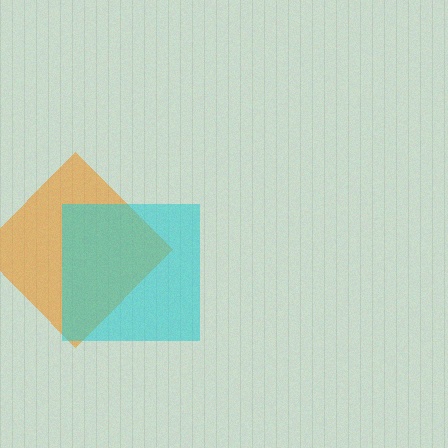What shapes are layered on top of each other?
The layered shapes are: an orange diamond, a cyan square.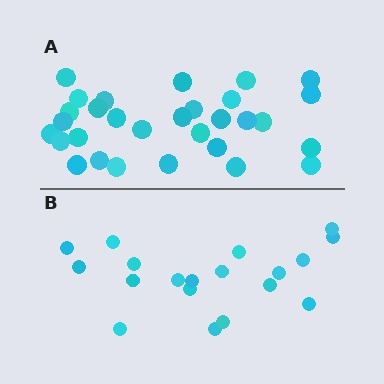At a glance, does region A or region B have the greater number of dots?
Region A (the top region) has more dots.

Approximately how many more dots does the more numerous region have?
Region A has roughly 12 or so more dots than region B.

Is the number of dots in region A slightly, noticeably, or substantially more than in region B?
Region A has substantially more. The ratio is roughly 1.6 to 1.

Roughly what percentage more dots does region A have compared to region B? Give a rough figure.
About 60% more.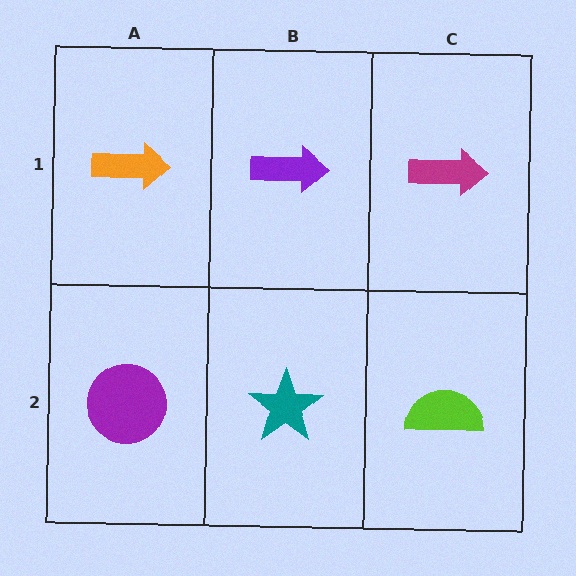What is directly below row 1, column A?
A purple circle.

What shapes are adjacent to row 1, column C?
A lime semicircle (row 2, column C), a purple arrow (row 1, column B).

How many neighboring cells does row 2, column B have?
3.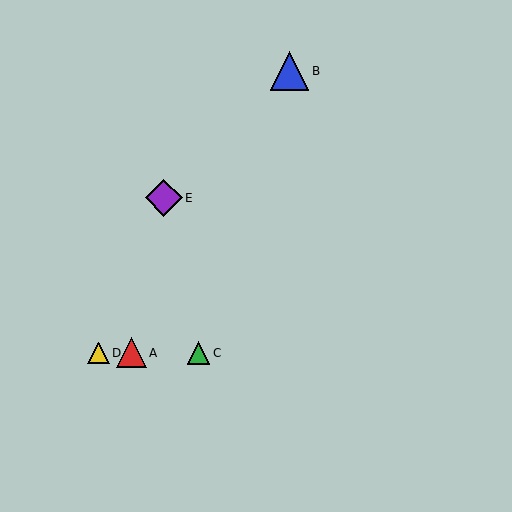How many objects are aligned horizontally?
3 objects (A, C, D) are aligned horizontally.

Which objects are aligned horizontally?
Objects A, C, D are aligned horizontally.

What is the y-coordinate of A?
Object A is at y≈353.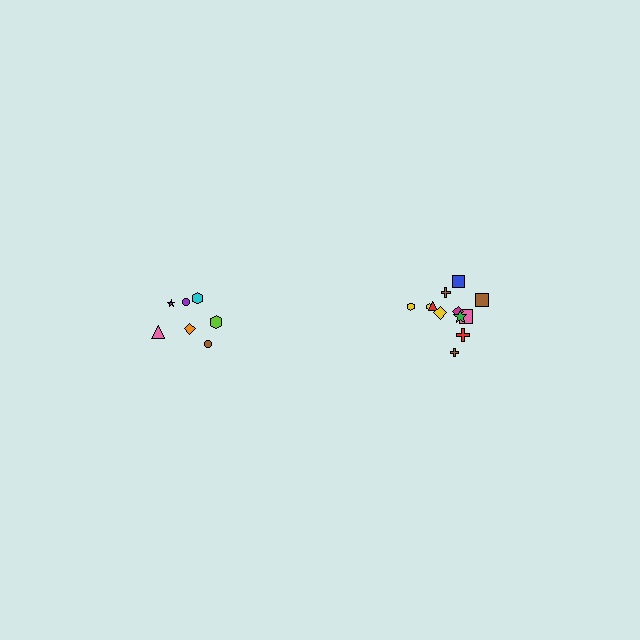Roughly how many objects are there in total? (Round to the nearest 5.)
Roughly 20 objects in total.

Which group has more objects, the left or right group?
The right group.